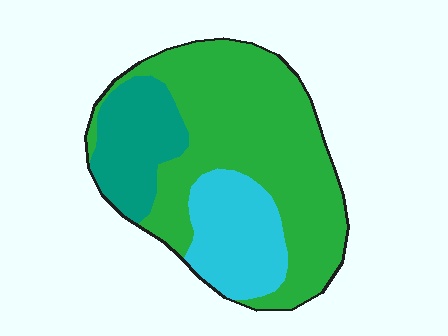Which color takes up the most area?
Green, at roughly 60%.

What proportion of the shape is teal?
Teal takes up about one fifth (1/5) of the shape.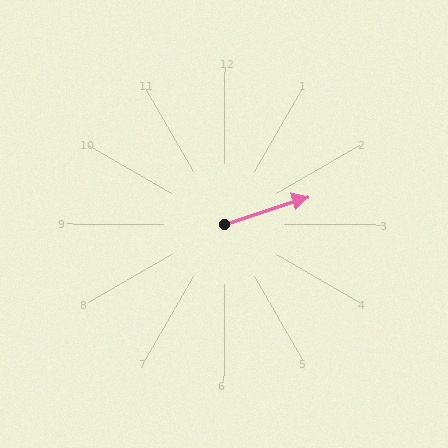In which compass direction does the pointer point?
East.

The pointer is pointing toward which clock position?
Roughly 2 o'clock.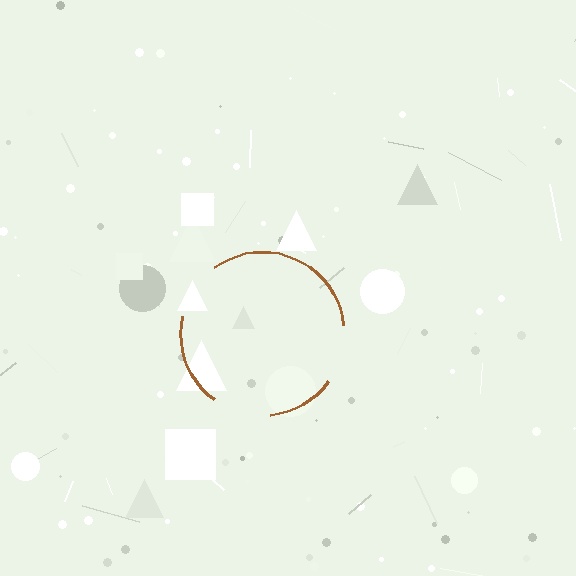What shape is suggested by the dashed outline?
The dashed outline suggests a circle.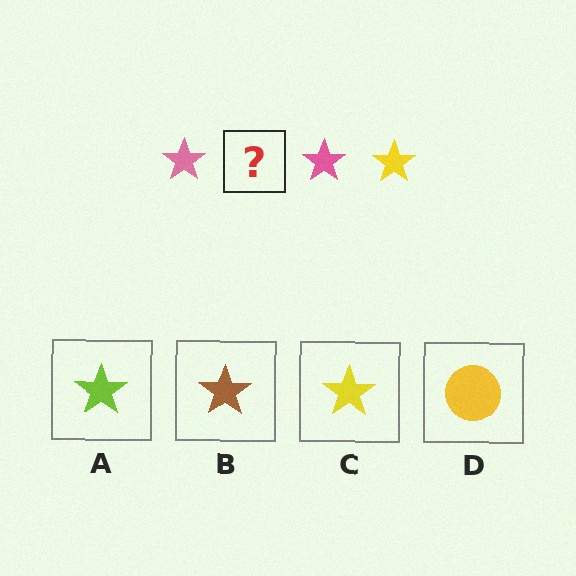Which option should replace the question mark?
Option C.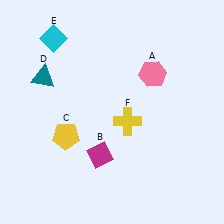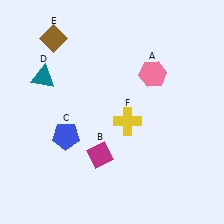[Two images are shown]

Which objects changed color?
C changed from yellow to blue. E changed from cyan to brown.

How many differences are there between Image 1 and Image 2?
There are 2 differences between the two images.